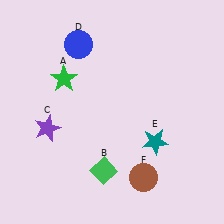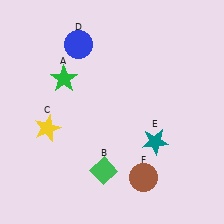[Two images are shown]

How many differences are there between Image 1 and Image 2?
There is 1 difference between the two images.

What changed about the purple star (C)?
In Image 1, C is purple. In Image 2, it changed to yellow.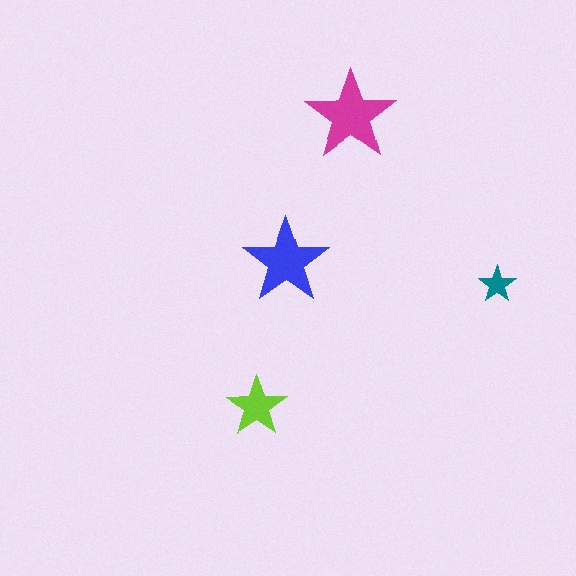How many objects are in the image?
There are 4 objects in the image.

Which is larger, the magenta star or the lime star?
The magenta one.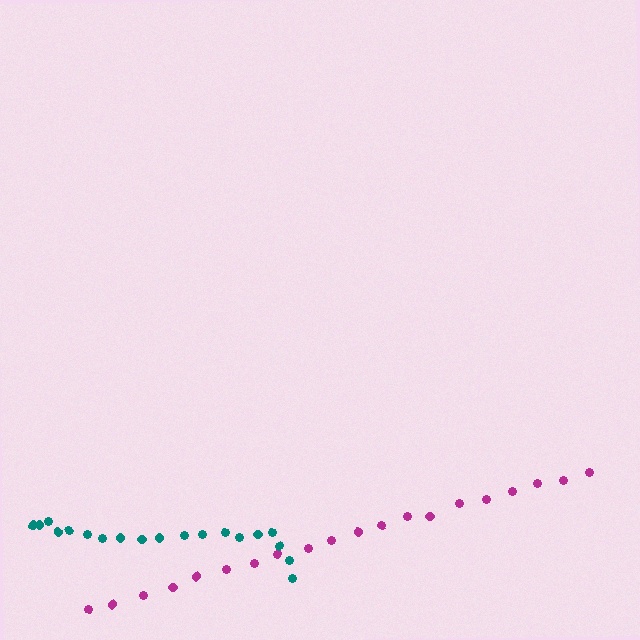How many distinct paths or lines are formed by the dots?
There are 2 distinct paths.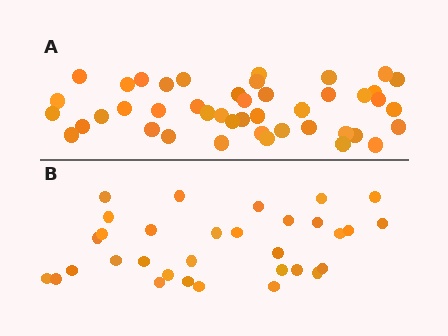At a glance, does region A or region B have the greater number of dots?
Region A (the top region) has more dots.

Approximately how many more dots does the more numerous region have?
Region A has roughly 12 or so more dots than region B.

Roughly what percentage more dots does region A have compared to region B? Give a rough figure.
About 40% more.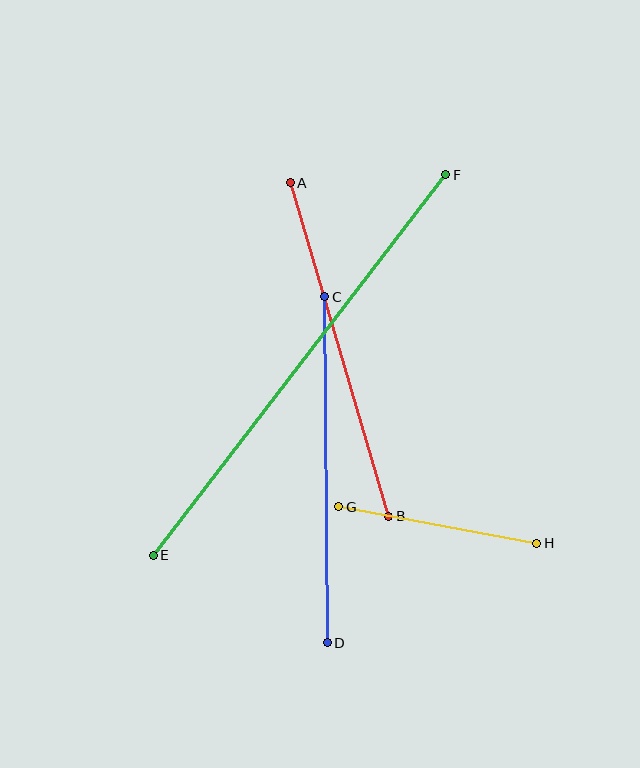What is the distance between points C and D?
The distance is approximately 346 pixels.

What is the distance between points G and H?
The distance is approximately 201 pixels.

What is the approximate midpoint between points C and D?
The midpoint is at approximately (326, 470) pixels.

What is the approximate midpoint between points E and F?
The midpoint is at approximately (299, 365) pixels.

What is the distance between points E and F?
The distance is approximately 480 pixels.